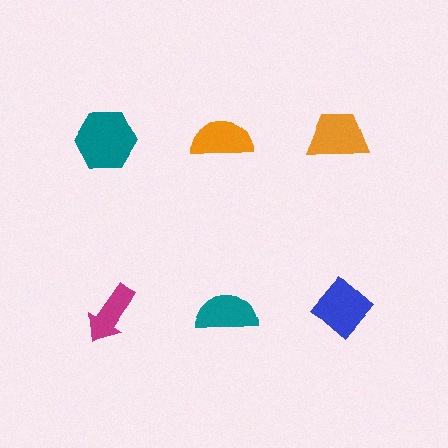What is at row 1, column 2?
An orange semicircle.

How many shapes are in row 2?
3 shapes.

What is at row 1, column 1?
A teal hexagon.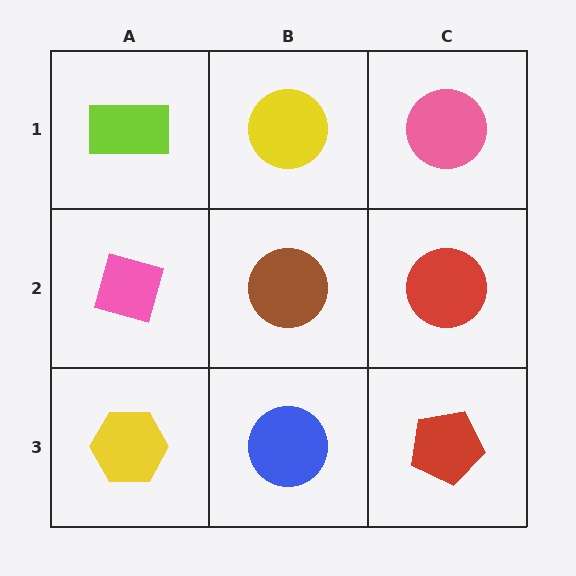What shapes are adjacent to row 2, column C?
A pink circle (row 1, column C), a red pentagon (row 3, column C), a brown circle (row 2, column B).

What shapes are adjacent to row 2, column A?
A lime rectangle (row 1, column A), a yellow hexagon (row 3, column A), a brown circle (row 2, column B).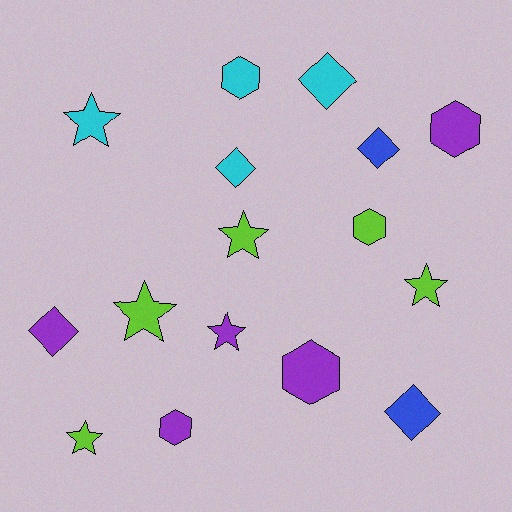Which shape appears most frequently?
Star, with 6 objects.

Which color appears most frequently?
Purple, with 5 objects.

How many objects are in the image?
There are 16 objects.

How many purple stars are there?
There is 1 purple star.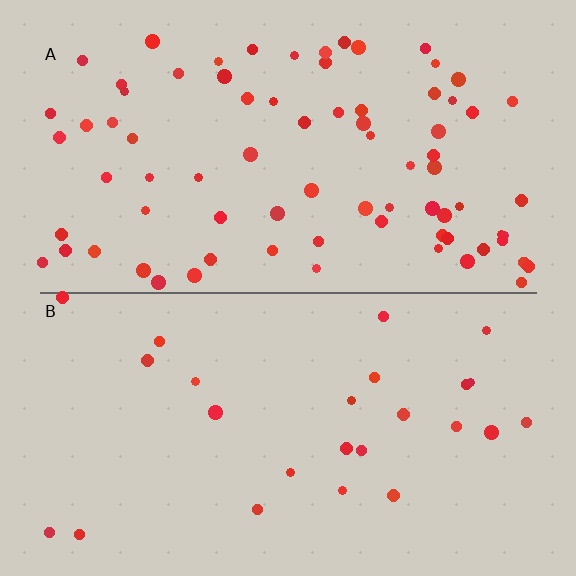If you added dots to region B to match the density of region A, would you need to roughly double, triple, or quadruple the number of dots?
Approximately triple.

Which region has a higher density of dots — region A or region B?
A (the top).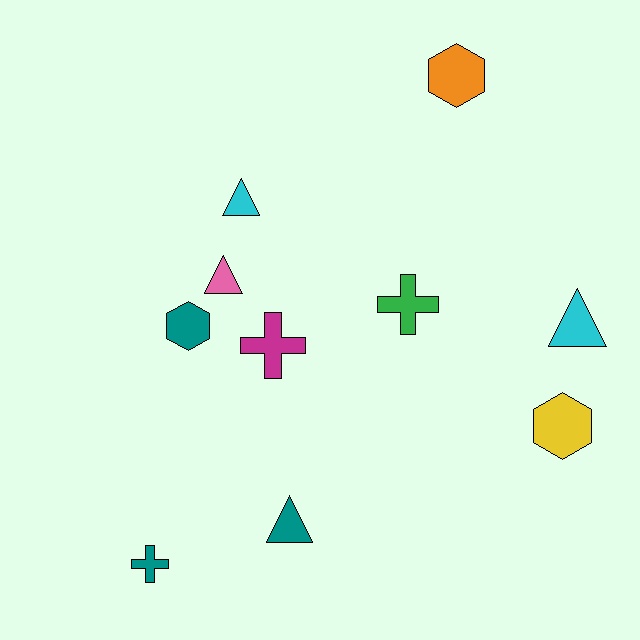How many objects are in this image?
There are 10 objects.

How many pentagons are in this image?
There are no pentagons.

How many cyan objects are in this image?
There are 2 cyan objects.